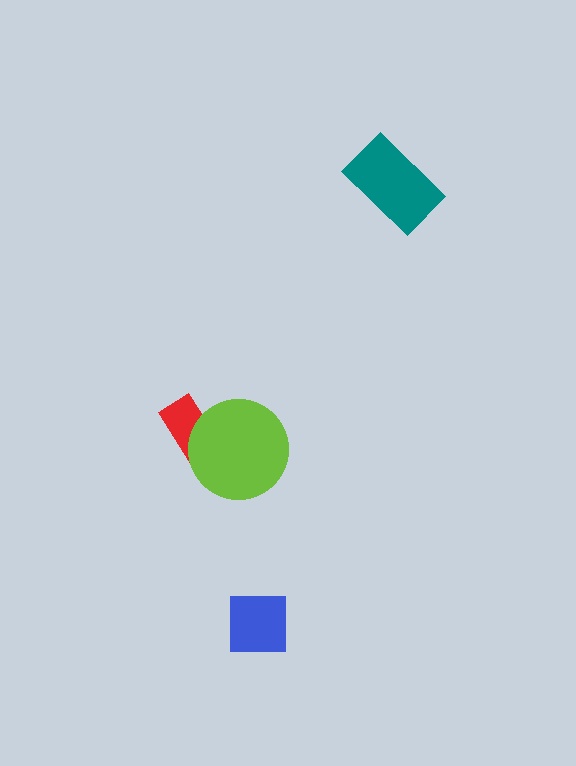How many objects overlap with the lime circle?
1 object overlaps with the lime circle.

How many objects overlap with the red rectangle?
1 object overlaps with the red rectangle.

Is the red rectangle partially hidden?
Yes, it is partially covered by another shape.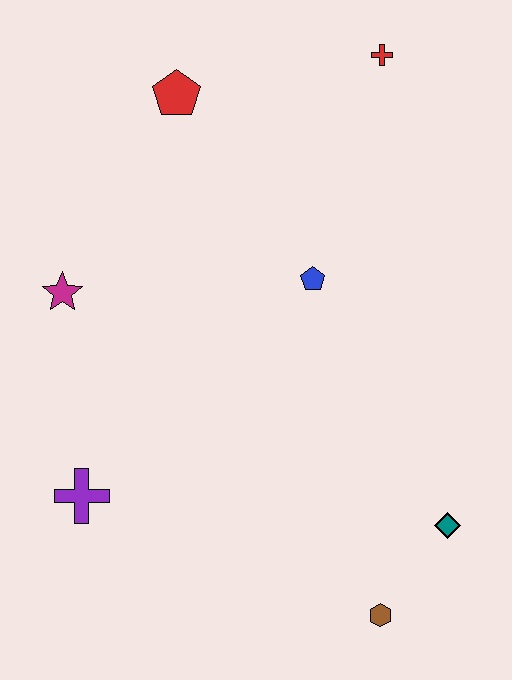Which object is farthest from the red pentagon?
The brown hexagon is farthest from the red pentagon.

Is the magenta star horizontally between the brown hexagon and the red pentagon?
No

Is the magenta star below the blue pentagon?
Yes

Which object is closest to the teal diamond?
The brown hexagon is closest to the teal diamond.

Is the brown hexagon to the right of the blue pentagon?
Yes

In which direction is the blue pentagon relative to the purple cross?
The blue pentagon is to the right of the purple cross.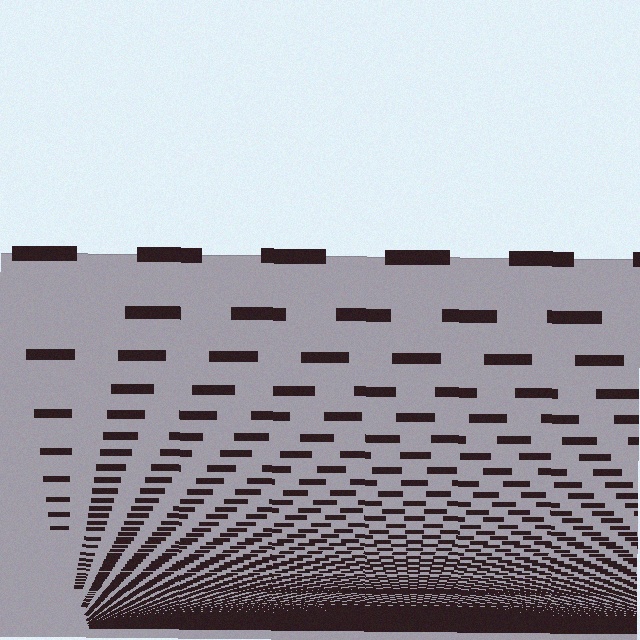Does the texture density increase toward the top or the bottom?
Density increases toward the bottom.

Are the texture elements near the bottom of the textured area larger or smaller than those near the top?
Smaller. The gradient is inverted — elements near the bottom are smaller and denser.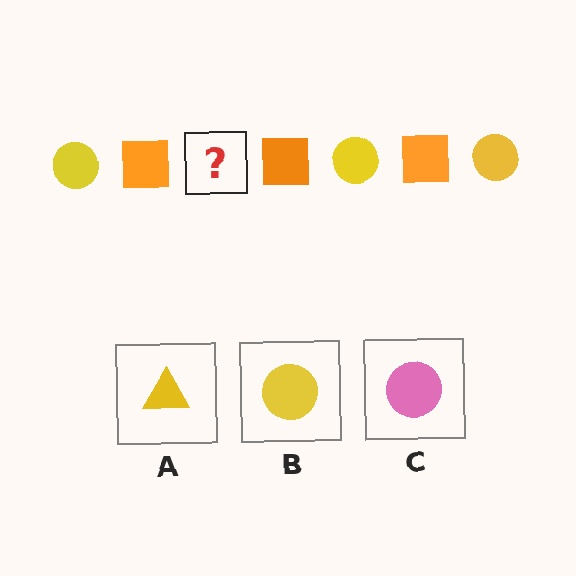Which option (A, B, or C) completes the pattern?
B.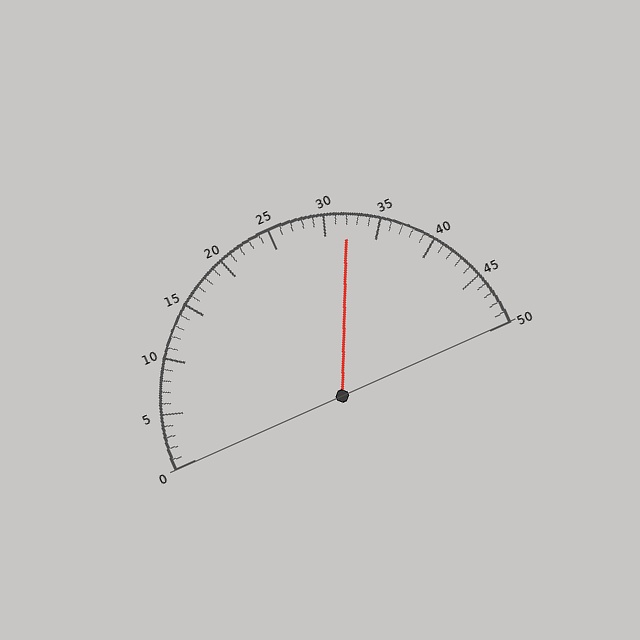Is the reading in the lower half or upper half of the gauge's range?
The reading is in the upper half of the range (0 to 50).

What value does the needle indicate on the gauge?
The needle indicates approximately 32.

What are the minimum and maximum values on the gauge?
The gauge ranges from 0 to 50.